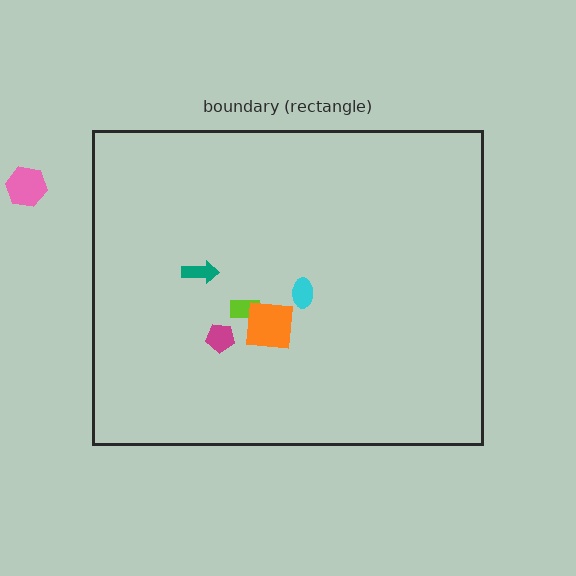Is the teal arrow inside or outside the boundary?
Inside.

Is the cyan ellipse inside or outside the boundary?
Inside.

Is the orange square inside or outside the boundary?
Inside.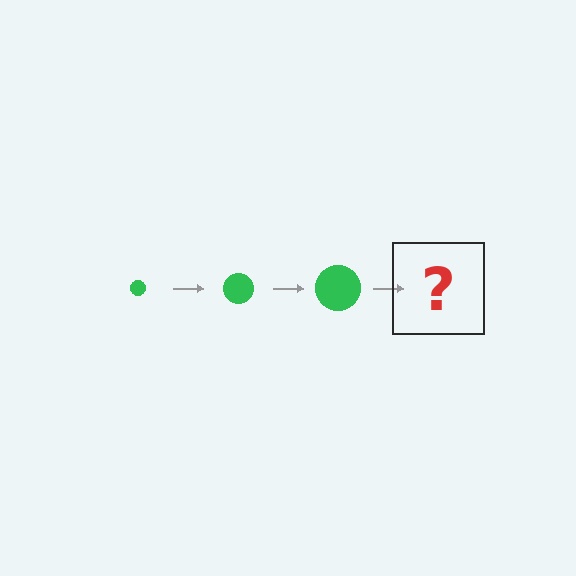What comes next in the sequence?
The next element should be a green circle, larger than the previous one.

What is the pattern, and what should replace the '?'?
The pattern is that the circle gets progressively larger each step. The '?' should be a green circle, larger than the previous one.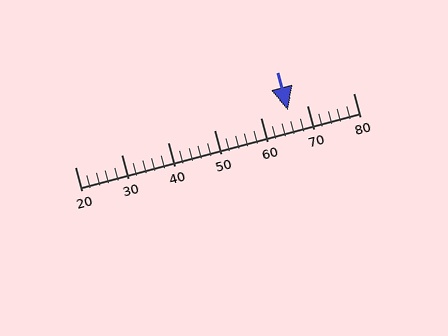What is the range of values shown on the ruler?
The ruler shows values from 20 to 80.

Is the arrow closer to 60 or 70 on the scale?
The arrow is closer to 70.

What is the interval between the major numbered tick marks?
The major tick marks are spaced 10 units apart.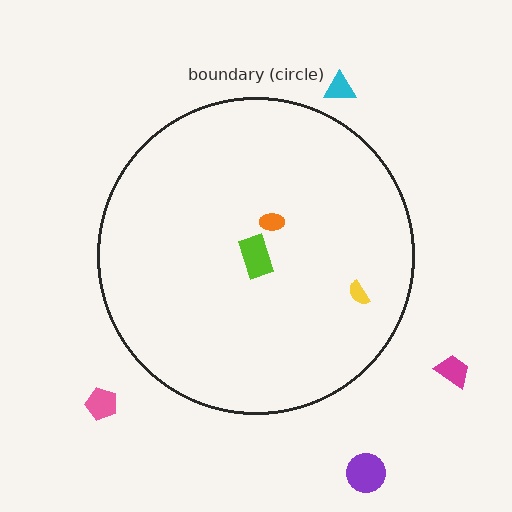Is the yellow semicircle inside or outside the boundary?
Inside.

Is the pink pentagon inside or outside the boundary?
Outside.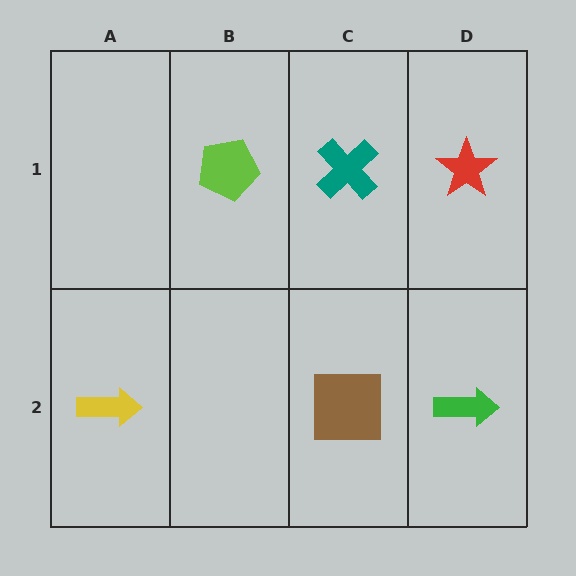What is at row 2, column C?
A brown square.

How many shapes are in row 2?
3 shapes.